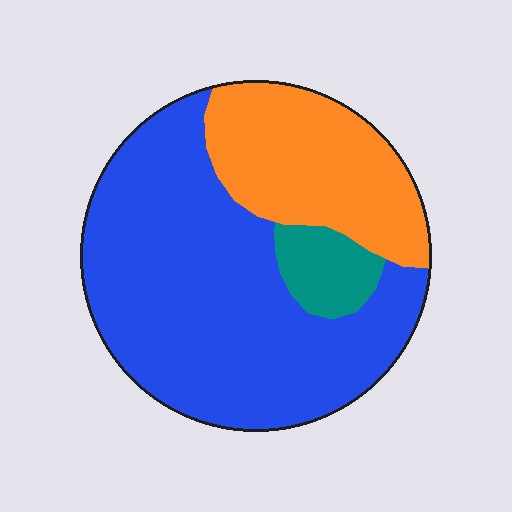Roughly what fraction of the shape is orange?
Orange takes up about one quarter (1/4) of the shape.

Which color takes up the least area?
Teal, at roughly 10%.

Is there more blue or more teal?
Blue.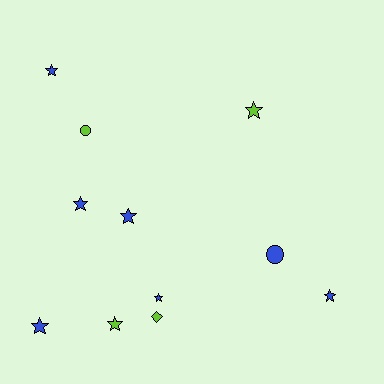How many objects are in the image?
There are 11 objects.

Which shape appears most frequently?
Star, with 8 objects.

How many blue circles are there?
There is 1 blue circle.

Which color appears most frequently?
Blue, with 7 objects.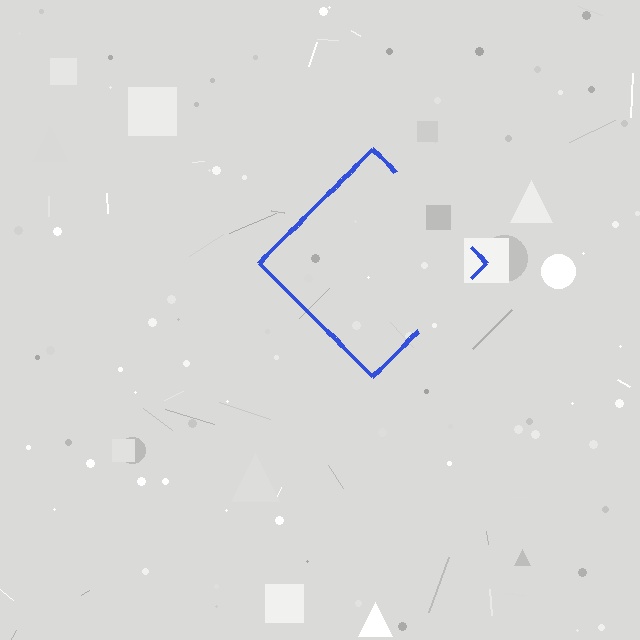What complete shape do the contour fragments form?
The contour fragments form a diamond.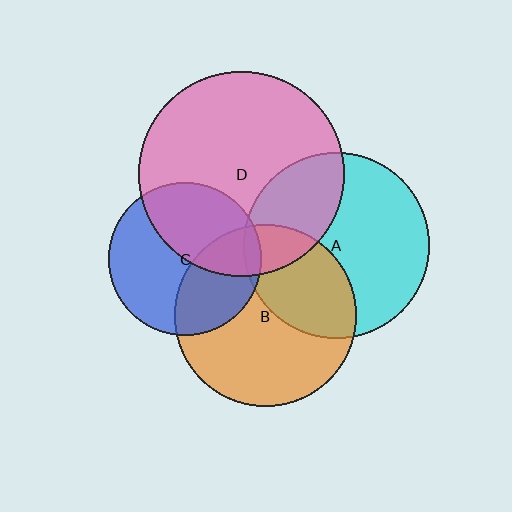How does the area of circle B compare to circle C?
Approximately 1.4 times.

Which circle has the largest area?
Circle D (pink).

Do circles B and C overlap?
Yes.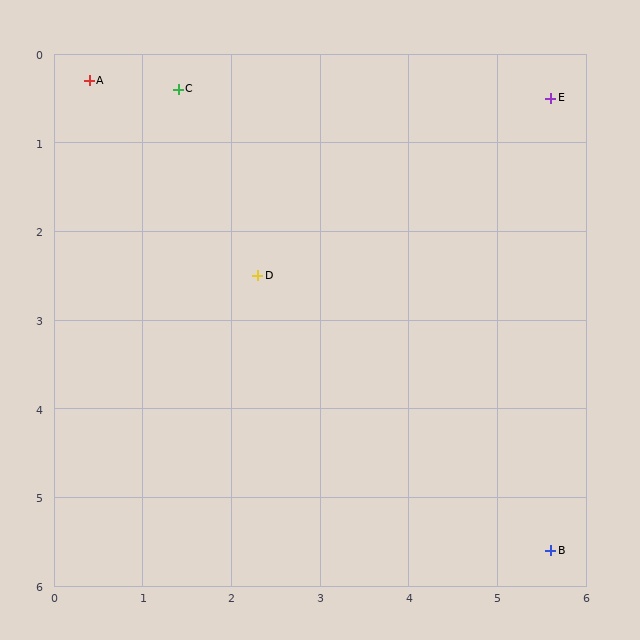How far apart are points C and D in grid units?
Points C and D are about 2.3 grid units apart.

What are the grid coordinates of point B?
Point B is at approximately (5.6, 5.6).